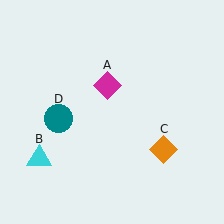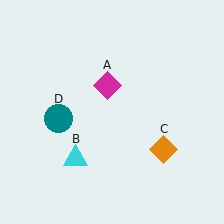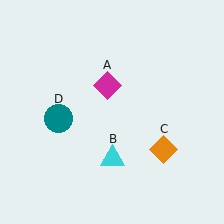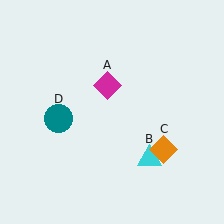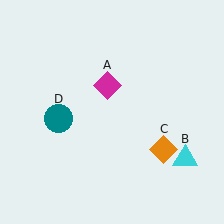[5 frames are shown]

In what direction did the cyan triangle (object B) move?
The cyan triangle (object B) moved right.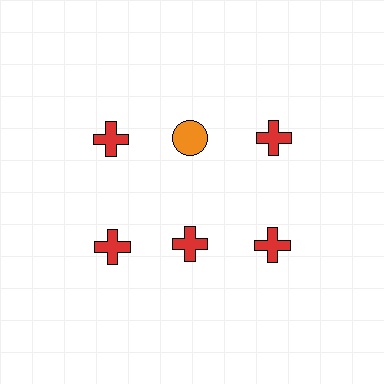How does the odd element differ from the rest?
It differs in both color (orange instead of red) and shape (circle instead of cross).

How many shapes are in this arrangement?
There are 6 shapes arranged in a grid pattern.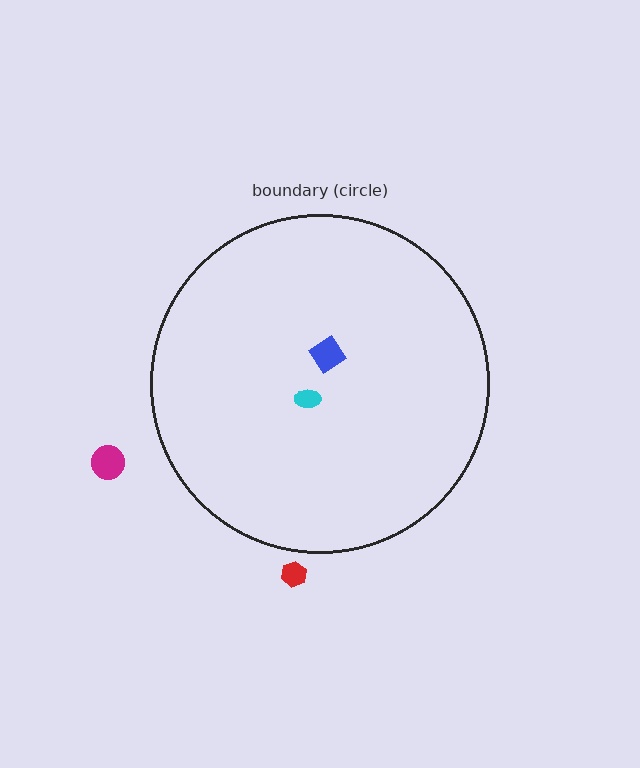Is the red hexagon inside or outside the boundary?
Outside.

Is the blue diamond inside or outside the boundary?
Inside.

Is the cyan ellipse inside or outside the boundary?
Inside.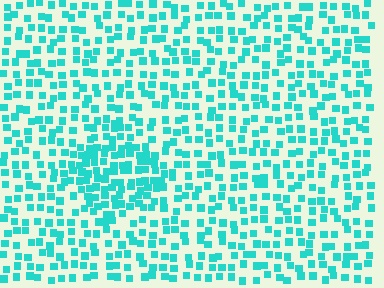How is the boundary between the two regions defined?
The boundary is defined by a change in element density (approximately 1.8x ratio). All elements are the same color, size, and shape.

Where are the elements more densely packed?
The elements are more densely packed inside the diamond boundary.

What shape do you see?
I see a diamond.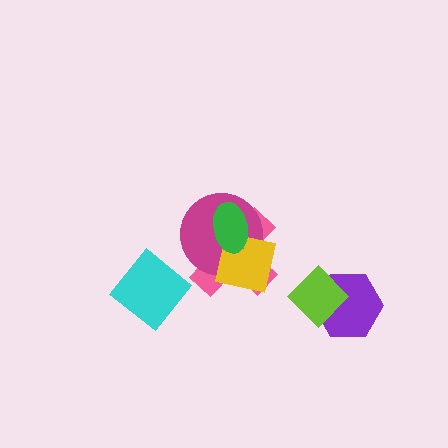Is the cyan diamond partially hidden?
No, no other shape covers it.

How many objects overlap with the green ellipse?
3 objects overlap with the green ellipse.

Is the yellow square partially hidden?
Yes, it is partially covered by another shape.